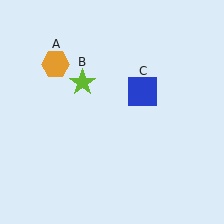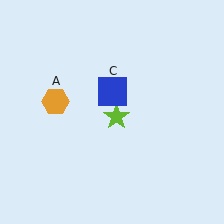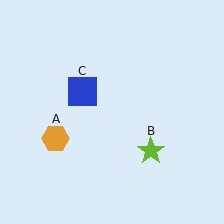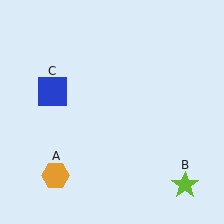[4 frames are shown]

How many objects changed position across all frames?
3 objects changed position: orange hexagon (object A), lime star (object B), blue square (object C).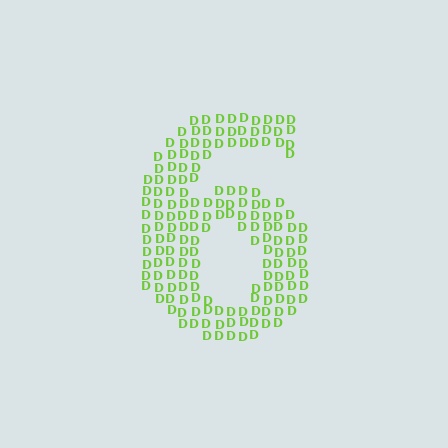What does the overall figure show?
The overall figure shows the digit 6.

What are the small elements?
The small elements are letter D's.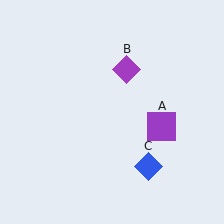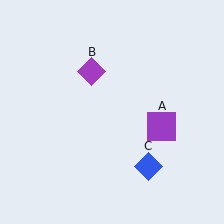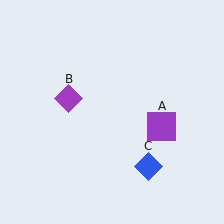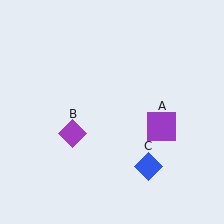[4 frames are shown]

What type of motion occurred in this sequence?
The purple diamond (object B) rotated counterclockwise around the center of the scene.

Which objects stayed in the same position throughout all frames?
Purple square (object A) and blue diamond (object C) remained stationary.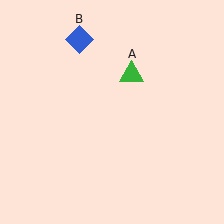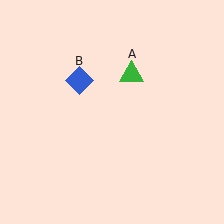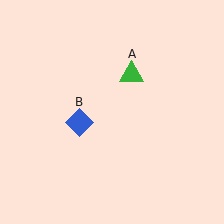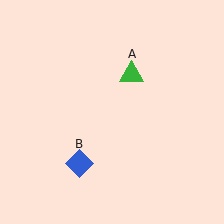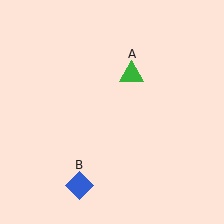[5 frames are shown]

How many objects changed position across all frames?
1 object changed position: blue diamond (object B).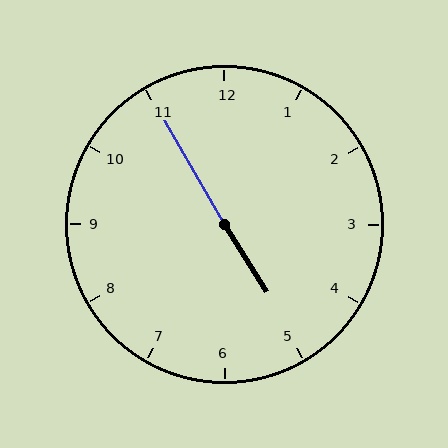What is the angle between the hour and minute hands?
Approximately 178 degrees.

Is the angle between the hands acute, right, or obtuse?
It is obtuse.